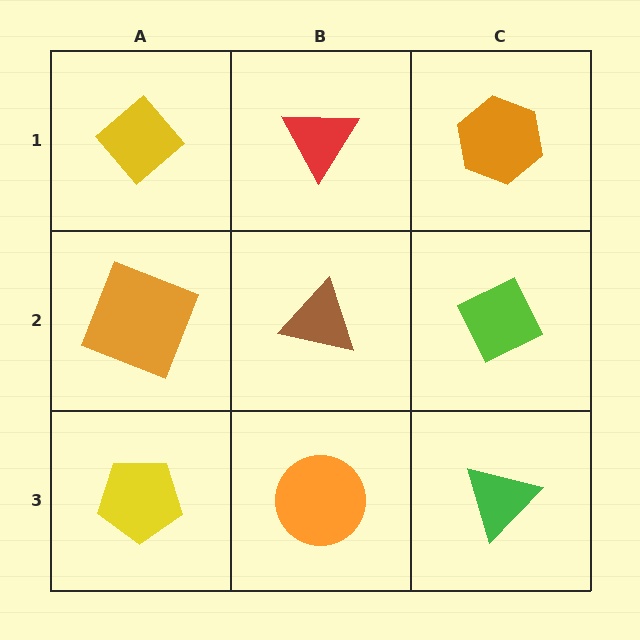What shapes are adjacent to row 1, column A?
An orange square (row 2, column A), a red triangle (row 1, column B).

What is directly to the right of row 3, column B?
A green triangle.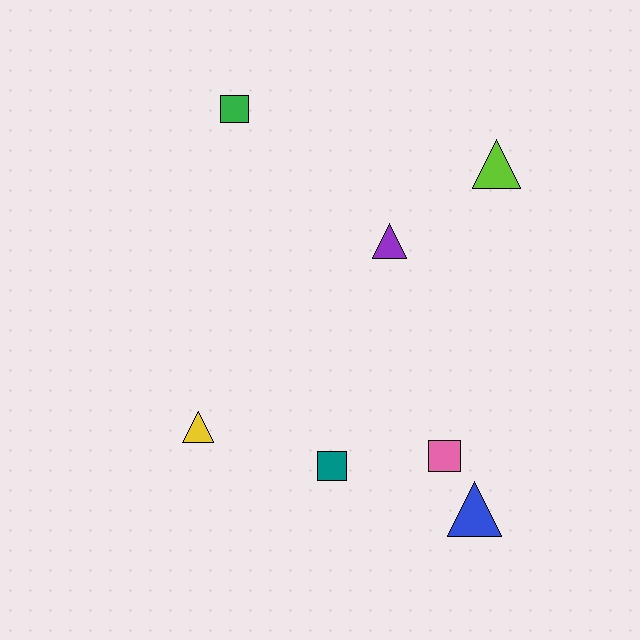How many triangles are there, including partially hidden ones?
There are 4 triangles.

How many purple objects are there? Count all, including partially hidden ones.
There is 1 purple object.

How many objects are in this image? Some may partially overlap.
There are 7 objects.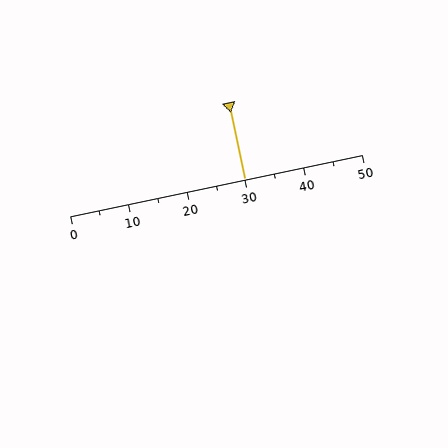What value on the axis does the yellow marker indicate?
The marker indicates approximately 30.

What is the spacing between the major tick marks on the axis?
The major ticks are spaced 10 apart.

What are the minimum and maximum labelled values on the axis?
The axis runs from 0 to 50.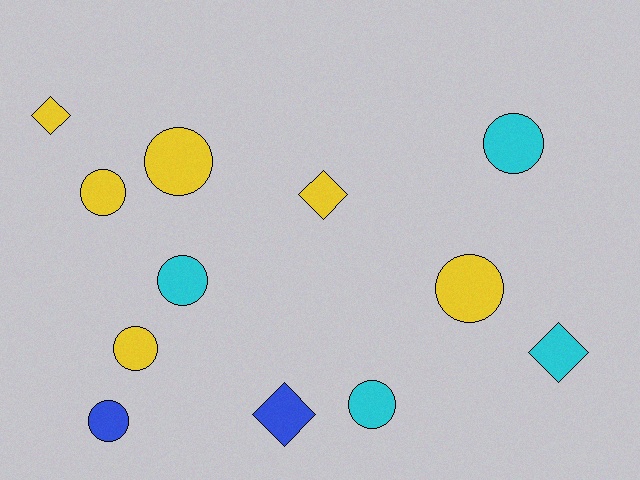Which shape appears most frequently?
Circle, with 8 objects.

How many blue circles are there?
There is 1 blue circle.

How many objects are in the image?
There are 12 objects.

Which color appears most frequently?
Yellow, with 6 objects.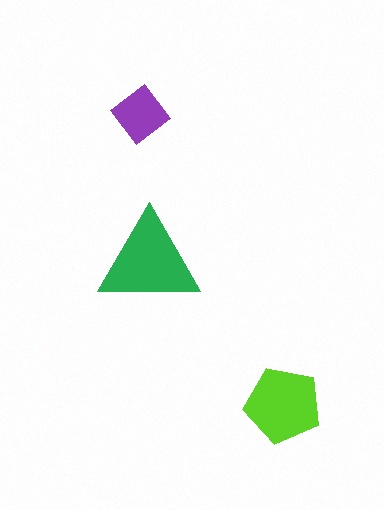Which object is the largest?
The green triangle.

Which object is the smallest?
The purple diamond.